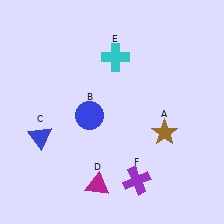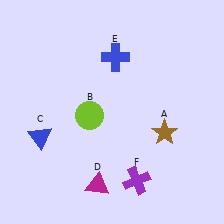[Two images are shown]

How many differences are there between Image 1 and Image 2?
There are 2 differences between the two images.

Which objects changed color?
B changed from blue to lime. E changed from cyan to blue.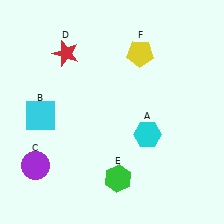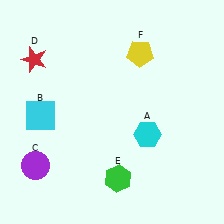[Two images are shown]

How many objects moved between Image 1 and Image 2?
1 object moved between the two images.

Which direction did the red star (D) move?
The red star (D) moved left.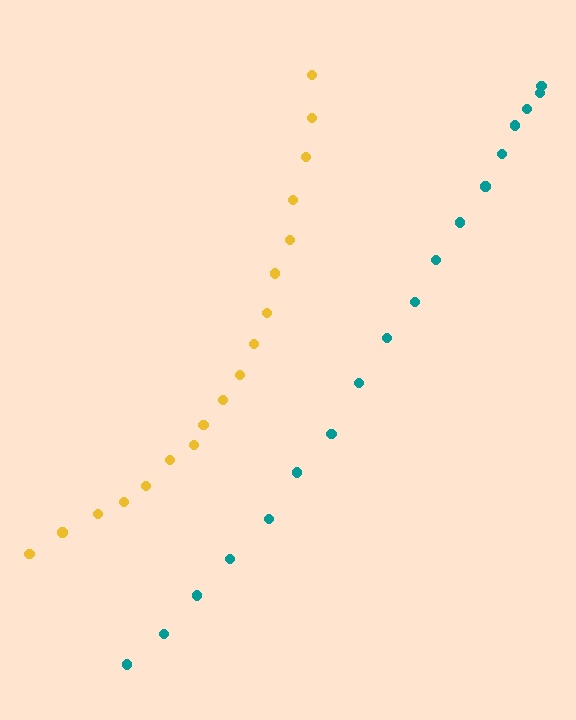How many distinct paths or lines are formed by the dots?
There are 2 distinct paths.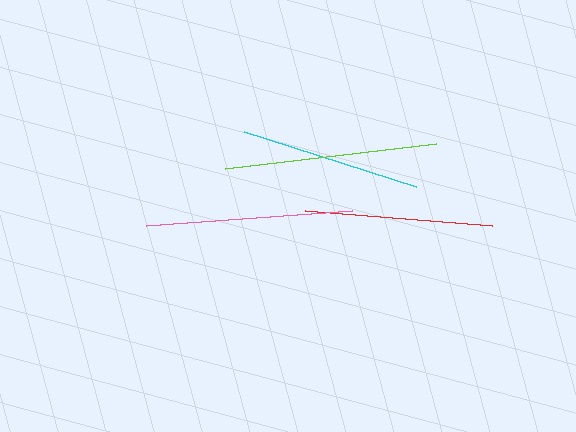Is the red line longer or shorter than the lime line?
The lime line is longer than the red line.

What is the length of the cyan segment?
The cyan segment is approximately 181 pixels long.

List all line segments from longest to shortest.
From longest to shortest: lime, pink, red, cyan.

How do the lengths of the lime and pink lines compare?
The lime and pink lines are approximately the same length.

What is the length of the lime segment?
The lime segment is approximately 212 pixels long.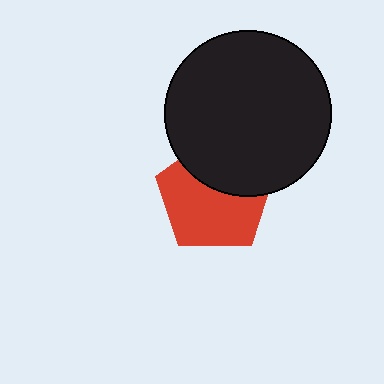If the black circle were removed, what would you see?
You would see the complete red pentagon.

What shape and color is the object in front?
The object in front is a black circle.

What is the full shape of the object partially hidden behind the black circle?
The partially hidden object is a red pentagon.